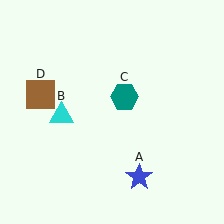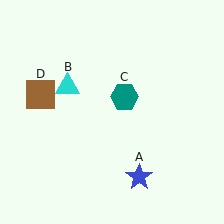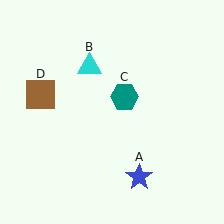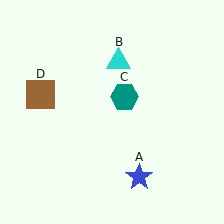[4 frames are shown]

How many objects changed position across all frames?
1 object changed position: cyan triangle (object B).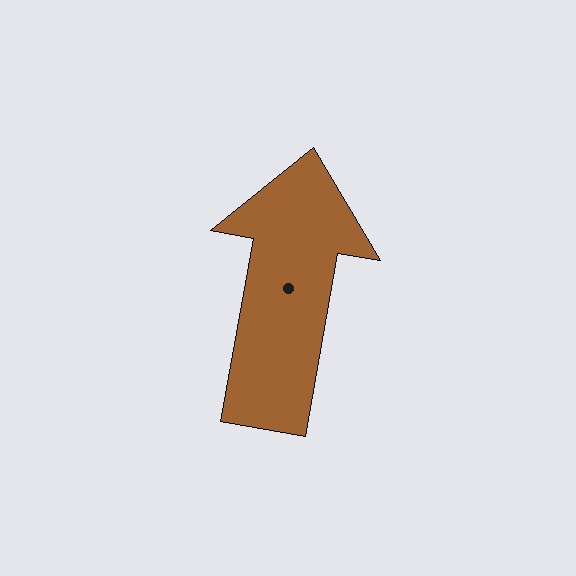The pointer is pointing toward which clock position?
Roughly 12 o'clock.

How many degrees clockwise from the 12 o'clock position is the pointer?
Approximately 10 degrees.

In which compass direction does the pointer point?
North.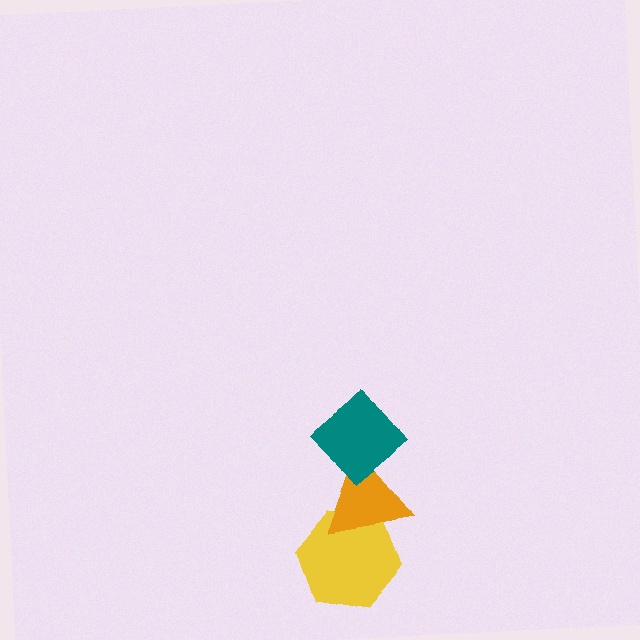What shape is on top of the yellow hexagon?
The orange triangle is on top of the yellow hexagon.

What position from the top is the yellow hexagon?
The yellow hexagon is 3rd from the top.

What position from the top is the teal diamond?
The teal diamond is 1st from the top.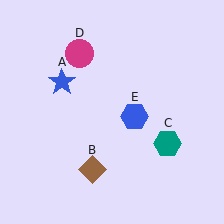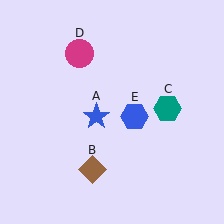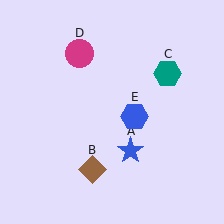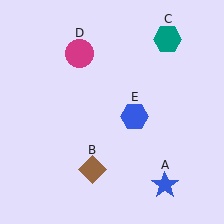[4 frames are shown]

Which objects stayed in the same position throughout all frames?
Brown diamond (object B) and magenta circle (object D) and blue hexagon (object E) remained stationary.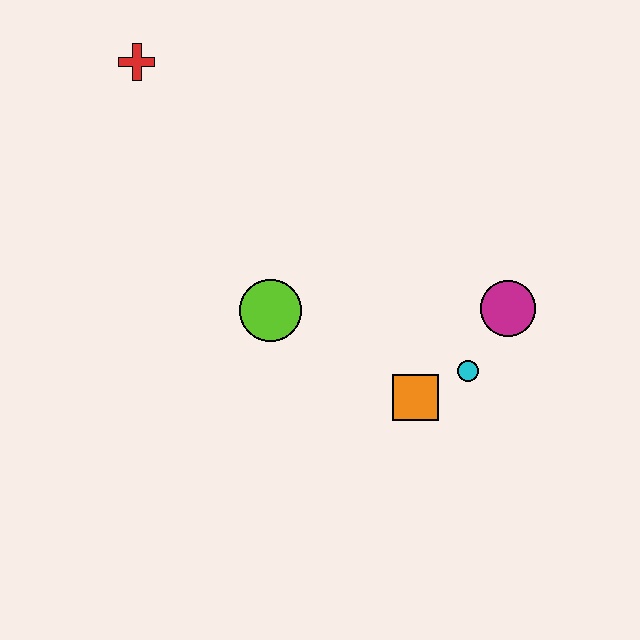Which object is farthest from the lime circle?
The red cross is farthest from the lime circle.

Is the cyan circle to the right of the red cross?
Yes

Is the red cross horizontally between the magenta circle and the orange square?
No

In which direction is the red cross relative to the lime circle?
The red cross is above the lime circle.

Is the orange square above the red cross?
No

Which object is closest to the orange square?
The cyan circle is closest to the orange square.